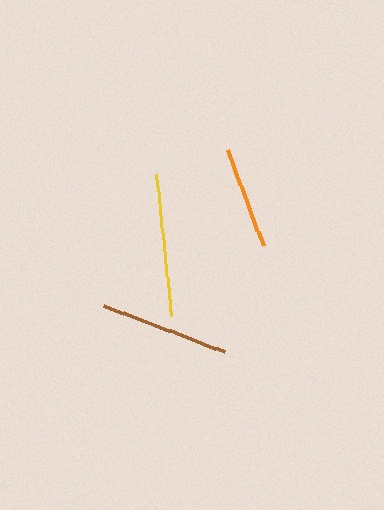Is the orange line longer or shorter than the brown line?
The brown line is longer than the orange line.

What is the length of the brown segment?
The brown segment is approximately 129 pixels long.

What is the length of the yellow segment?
The yellow segment is approximately 144 pixels long.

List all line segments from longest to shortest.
From longest to shortest: yellow, brown, orange.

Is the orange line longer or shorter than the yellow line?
The yellow line is longer than the orange line.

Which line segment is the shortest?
The orange line is the shortest at approximately 102 pixels.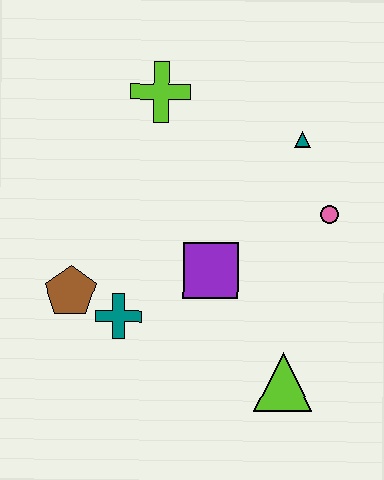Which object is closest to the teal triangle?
The pink circle is closest to the teal triangle.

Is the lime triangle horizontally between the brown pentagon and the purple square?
No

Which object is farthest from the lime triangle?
The lime cross is farthest from the lime triangle.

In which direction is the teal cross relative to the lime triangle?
The teal cross is to the left of the lime triangle.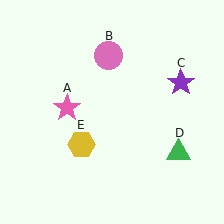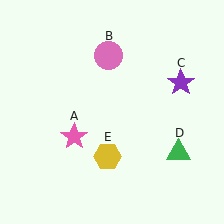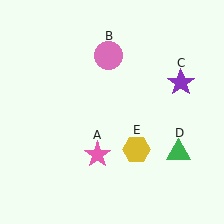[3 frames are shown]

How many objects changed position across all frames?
2 objects changed position: pink star (object A), yellow hexagon (object E).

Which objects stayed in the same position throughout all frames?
Pink circle (object B) and purple star (object C) and green triangle (object D) remained stationary.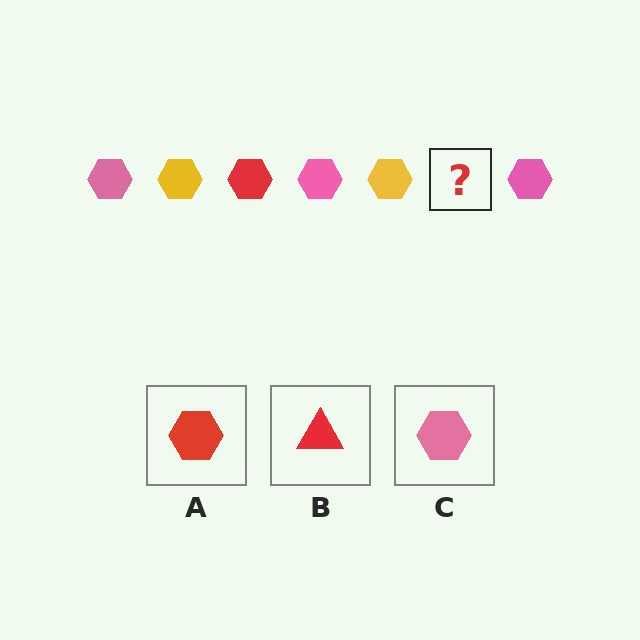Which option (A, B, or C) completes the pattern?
A.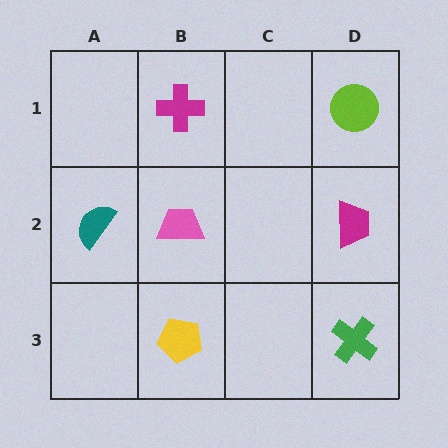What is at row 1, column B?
A magenta cross.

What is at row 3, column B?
A yellow pentagon.